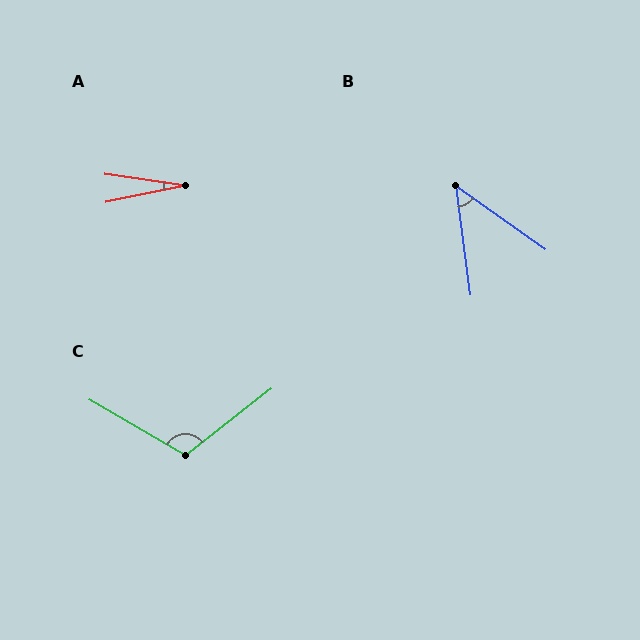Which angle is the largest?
C, at approximately 112 degrees.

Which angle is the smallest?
A, at approximately 20 degrees.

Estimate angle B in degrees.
Approximately 47 degrees.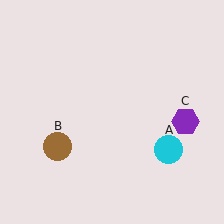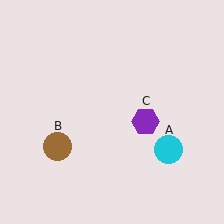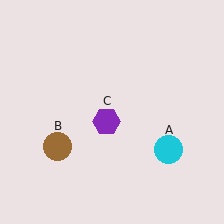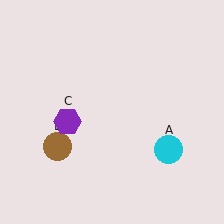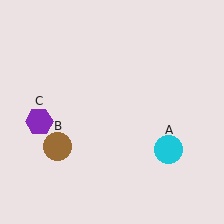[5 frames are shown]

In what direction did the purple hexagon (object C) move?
The purple hexagon (object C) moved left.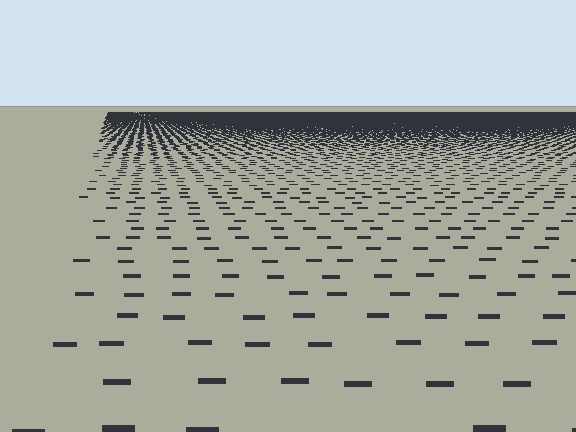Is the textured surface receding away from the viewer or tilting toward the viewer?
The surface is receding away from the viewer. Texture elements get smaller and denser toward the top.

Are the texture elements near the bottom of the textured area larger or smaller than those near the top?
Larger. Near the bottom, elements are closer to the viewer and appear at a bigger on-screen size.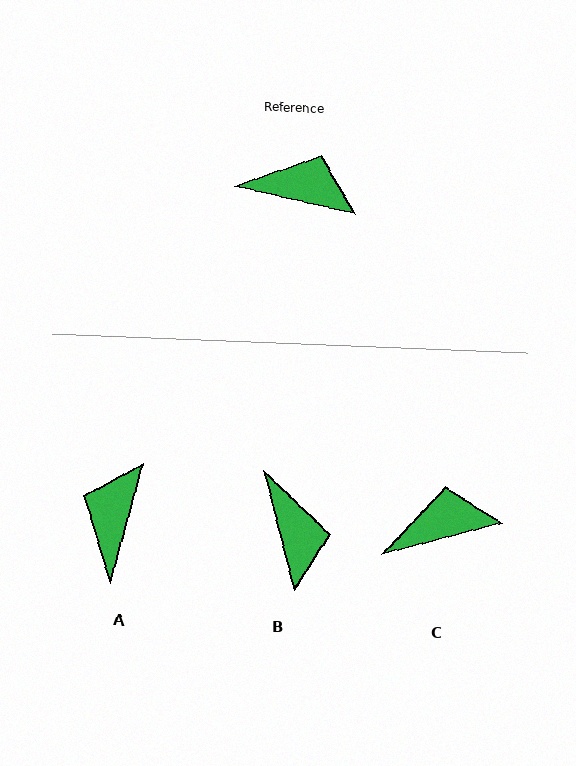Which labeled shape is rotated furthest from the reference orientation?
A, about 88 degrees away.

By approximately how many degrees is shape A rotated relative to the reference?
Approximately 88 degrees counter-clockwise.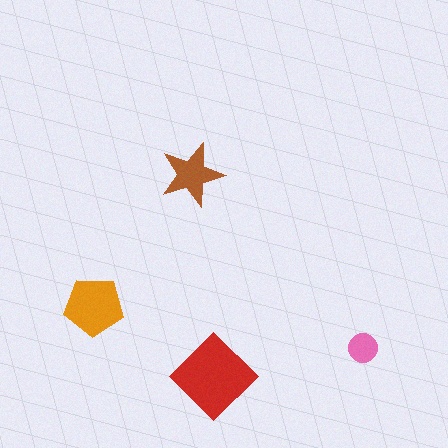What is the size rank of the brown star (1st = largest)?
3rd.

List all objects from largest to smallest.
The red diamond, the orange pentagon, the brown star, the pink circle.